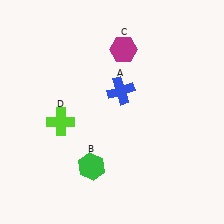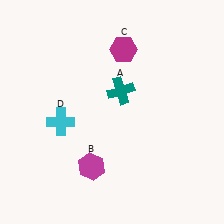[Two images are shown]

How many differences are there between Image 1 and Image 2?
There are 3 differences between the two images.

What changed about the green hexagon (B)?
In Image 1, B is green. In Image 2, it changed to magenta.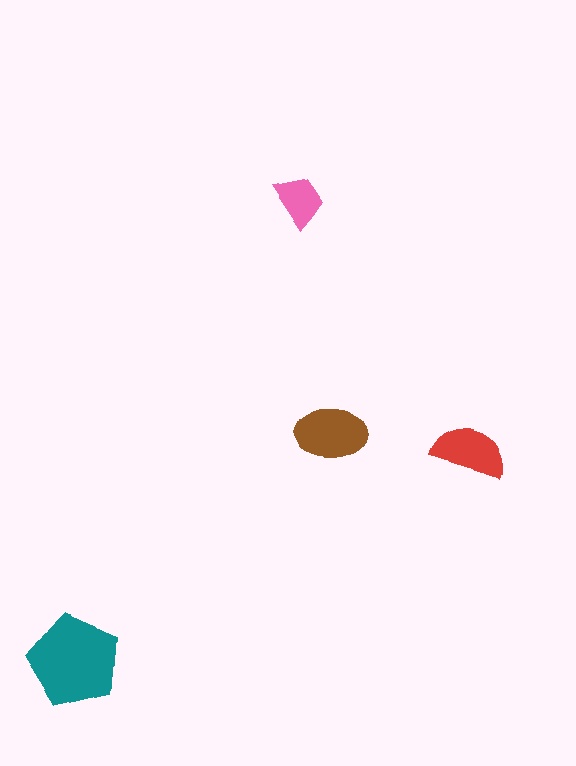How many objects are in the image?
There are 4 objects in the image.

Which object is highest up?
The pink trapezoid is topmost.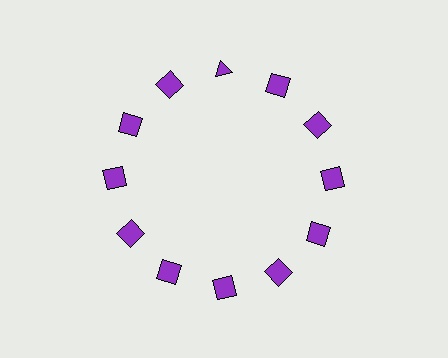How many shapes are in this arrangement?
There are 12 shapes arranged in a ring pattern.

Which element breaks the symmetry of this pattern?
The purple triangle at roughly the 12 o'clock position breaks the symmetry. All other shapes are purple squares.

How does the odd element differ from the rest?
It has a different shape: triangle instead of square.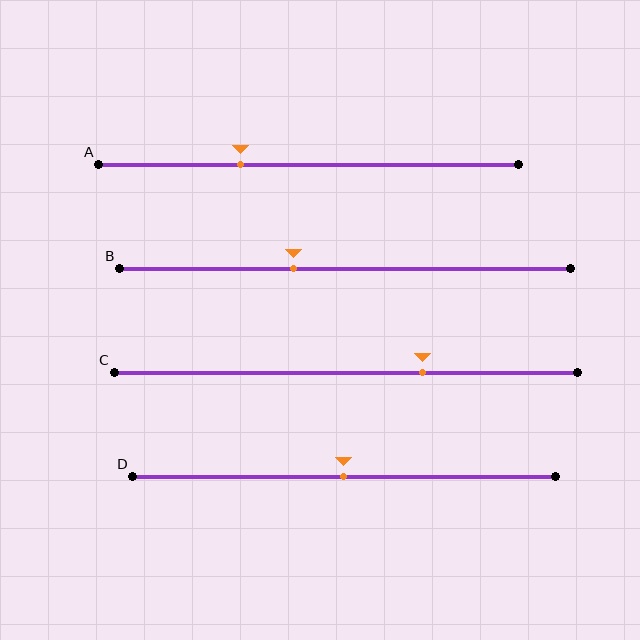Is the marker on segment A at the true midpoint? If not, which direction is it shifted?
No, the marker on segment A is shifted to the left by about 16% of the segment length.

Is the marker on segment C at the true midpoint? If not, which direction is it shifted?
No, the marker on segment C is shifted to the right by about 17% of the segment length.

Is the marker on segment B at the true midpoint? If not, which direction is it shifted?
No, the marker on segment B is shifted to the left by about 11% of the segment length.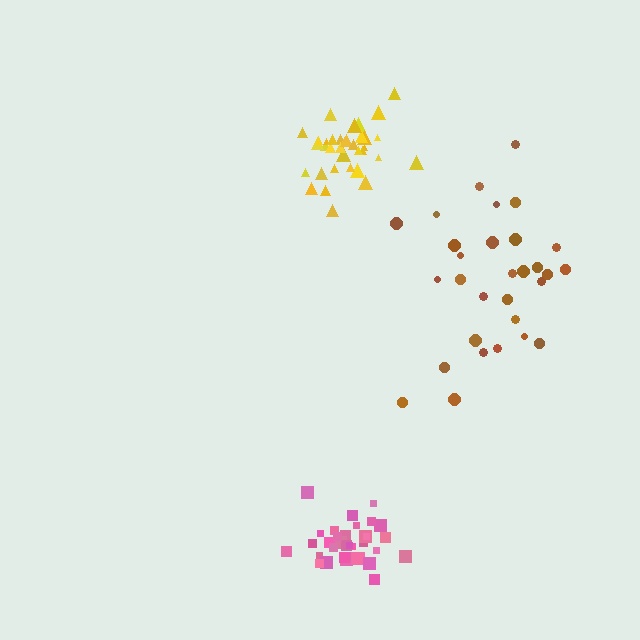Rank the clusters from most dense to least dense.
pink, yellow, brown.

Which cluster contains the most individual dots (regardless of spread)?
Yellow (35).